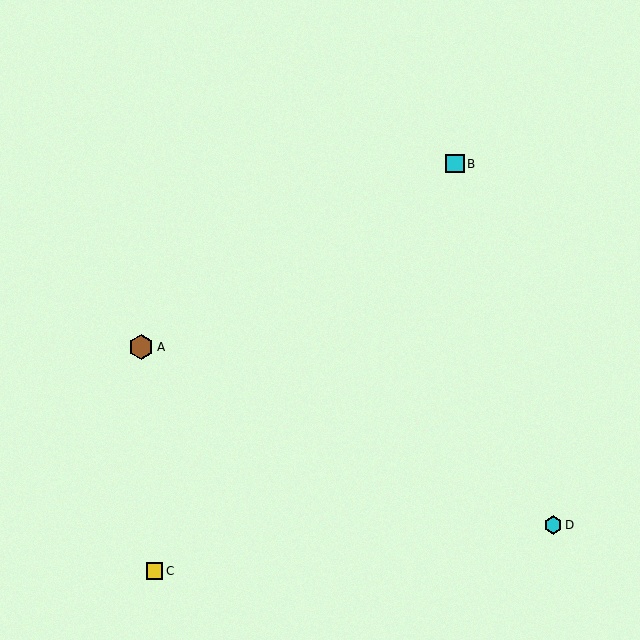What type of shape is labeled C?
Shape C is a yellow square.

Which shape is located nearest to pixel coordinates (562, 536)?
The cyan hexagon (labeled D) at (553, 525) is nearest to that location.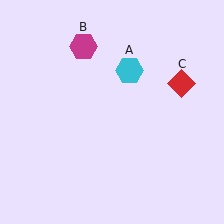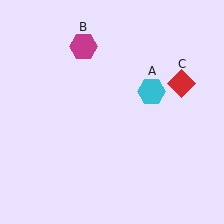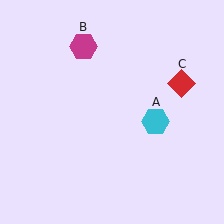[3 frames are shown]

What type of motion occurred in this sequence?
The cyan hexagon (object A) rotated clockwise around the center of the scene.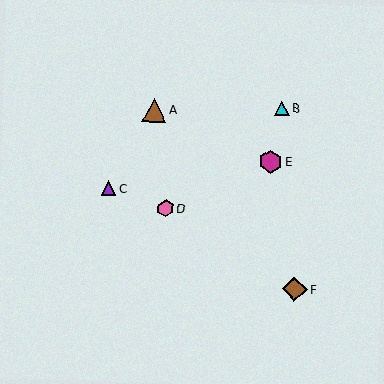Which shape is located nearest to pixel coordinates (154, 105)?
The brown triangle (labeled A) at (154, 110) is nearest to that location.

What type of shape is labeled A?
Shape A is a brown triangle.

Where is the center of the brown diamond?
The center of the brown diamond is at (295, 289).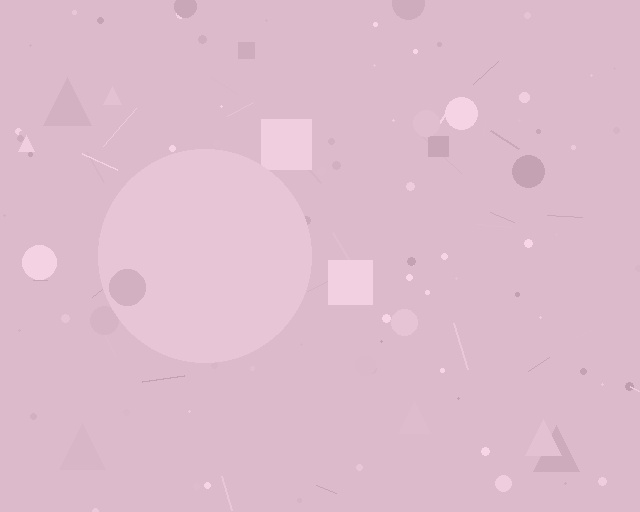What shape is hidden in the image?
A circle is hidden in the image.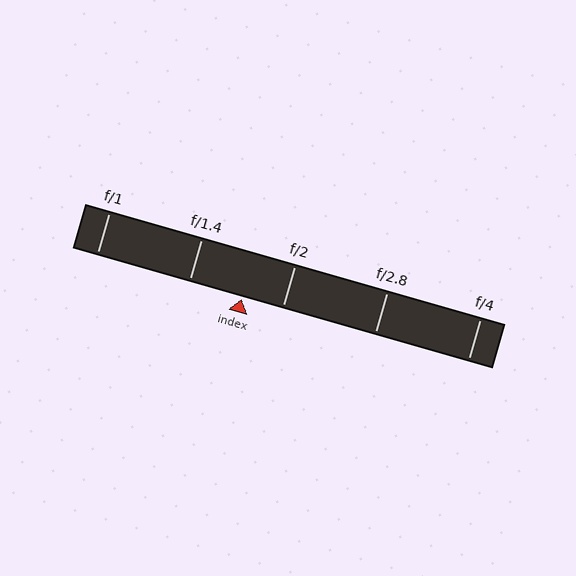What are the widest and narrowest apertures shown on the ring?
The widest aperture shown is f/1 and the narrowest is f/4.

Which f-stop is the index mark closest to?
The index mark is closest to f/2.